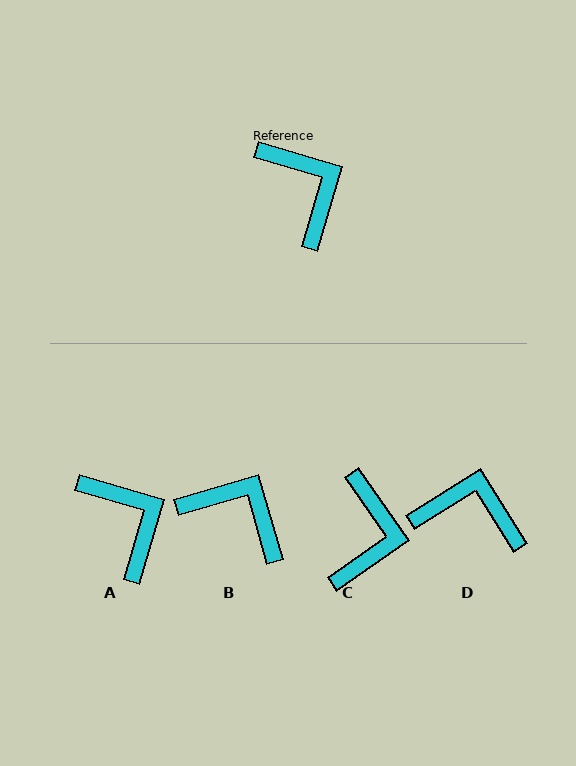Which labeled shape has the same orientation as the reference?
A.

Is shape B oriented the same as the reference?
No, it is off by about 32 degrees.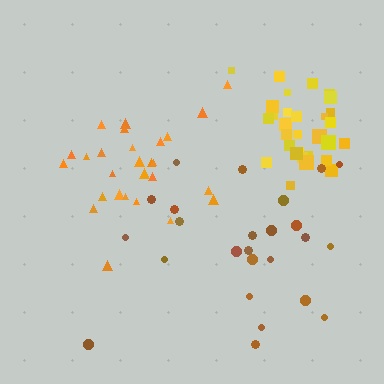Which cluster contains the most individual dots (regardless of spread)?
Yellow (31).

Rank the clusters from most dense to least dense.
yellow, orange, brown.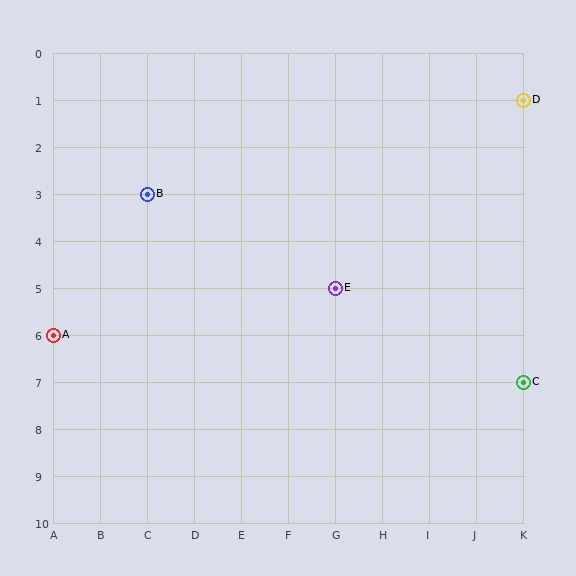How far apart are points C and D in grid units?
Points C and D are 6 rows apart.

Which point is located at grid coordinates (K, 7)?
Point C is at (K, 7).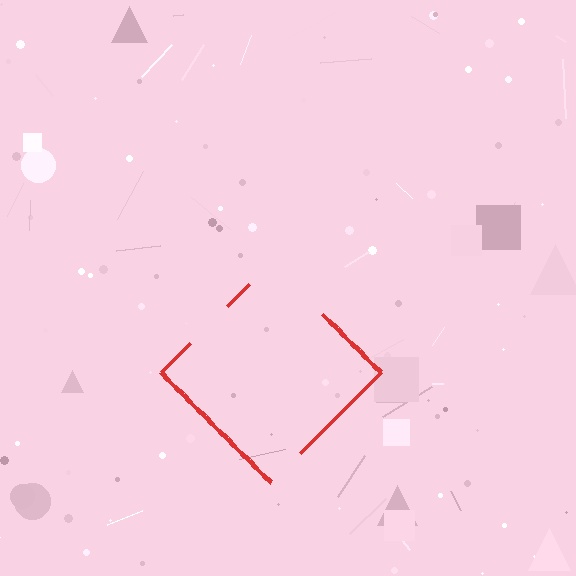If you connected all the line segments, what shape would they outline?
They would outline a diamond.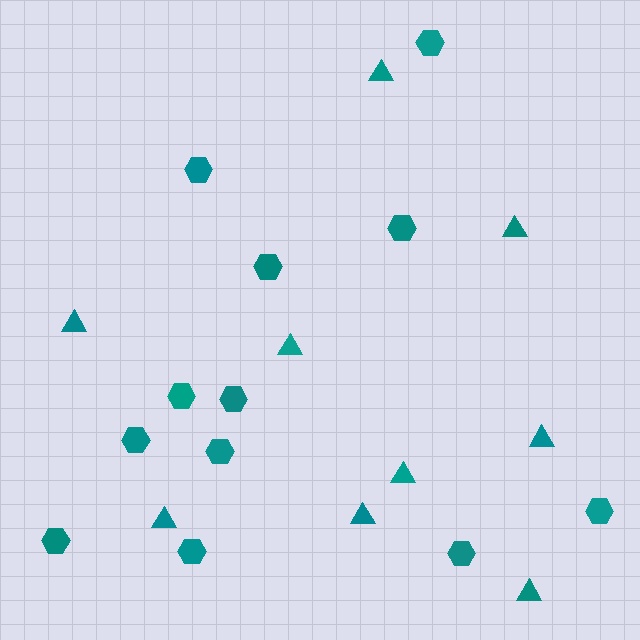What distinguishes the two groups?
There are 2 groups: one group of triangles (9) and one group of hexagons (12).